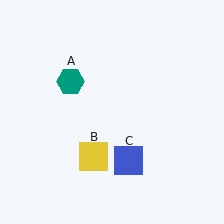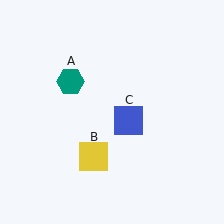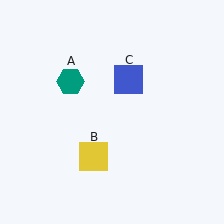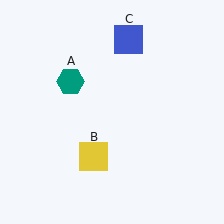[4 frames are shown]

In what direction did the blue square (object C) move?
The blue square (object C) moved up.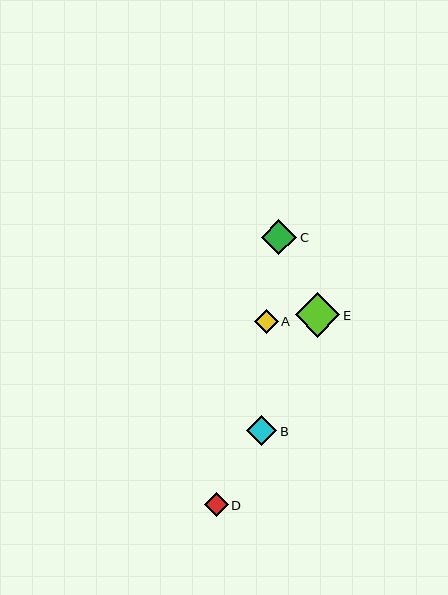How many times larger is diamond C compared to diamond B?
Diamond C is approximately 1.2 times the size of diamond B.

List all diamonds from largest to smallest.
From largest to smallest: E, C, B, D, A.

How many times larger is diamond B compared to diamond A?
Diamond B is approximately 1.3 times the size of diamond A.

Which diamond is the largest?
Diamond E is the largest with a size of approximately 45 pixels.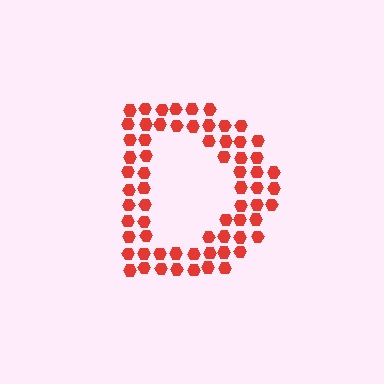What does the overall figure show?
The overall figure shows the letter D.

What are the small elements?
The small elements are hexagons.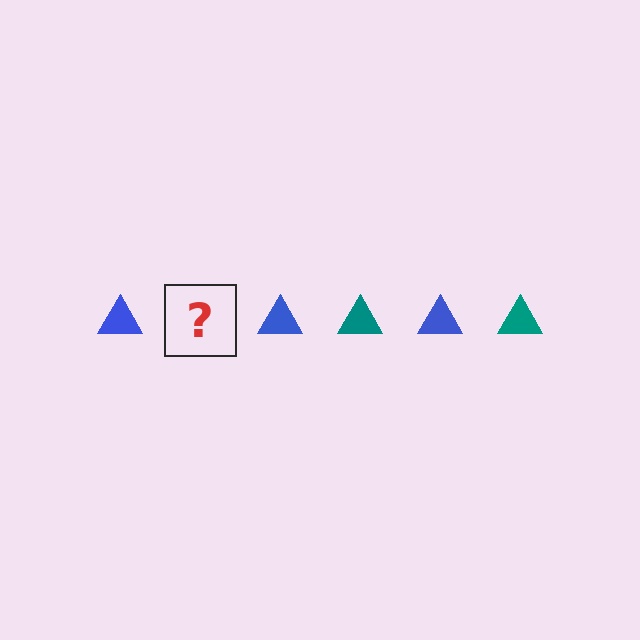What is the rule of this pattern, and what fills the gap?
The rule is that the pattern cycles through blue, teal triangles. The gap should be filled with a teal triangle.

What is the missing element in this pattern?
The missing element is a teal triangle.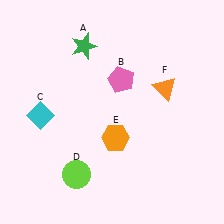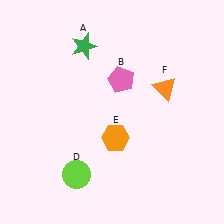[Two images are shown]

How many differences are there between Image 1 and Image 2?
There is 1 difference between the two images.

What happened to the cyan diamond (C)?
The cyan diamond (C) was removed in Image 2. It was in the bottom-left area of Image 1.